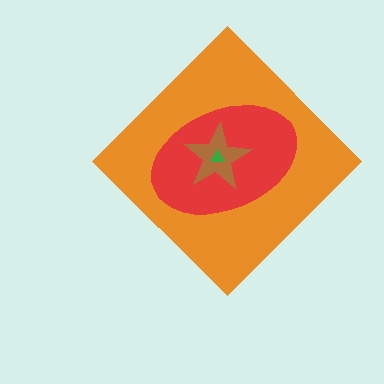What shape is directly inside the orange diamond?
The red ellipse.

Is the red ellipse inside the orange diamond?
Yes.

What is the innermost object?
The green triangle.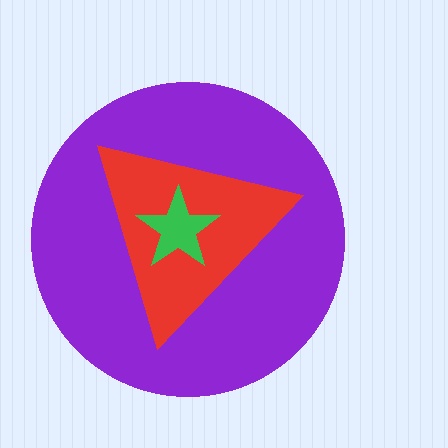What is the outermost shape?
The purple circle.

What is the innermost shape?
The green star.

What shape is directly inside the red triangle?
The green star.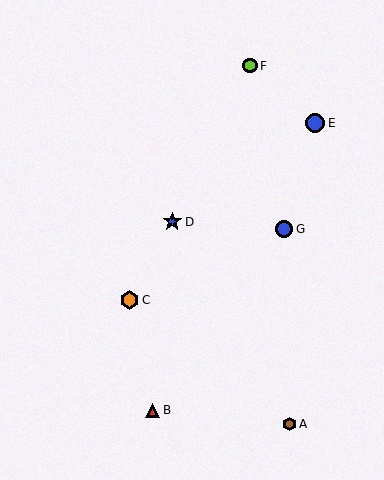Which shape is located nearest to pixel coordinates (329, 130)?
The blue circle (labeled E) at (315, 123) is nearest to that location.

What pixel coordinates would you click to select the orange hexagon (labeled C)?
Click at (129, 300) to select the orange hexagon C.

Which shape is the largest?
The blue circle (labeled E) is the largest.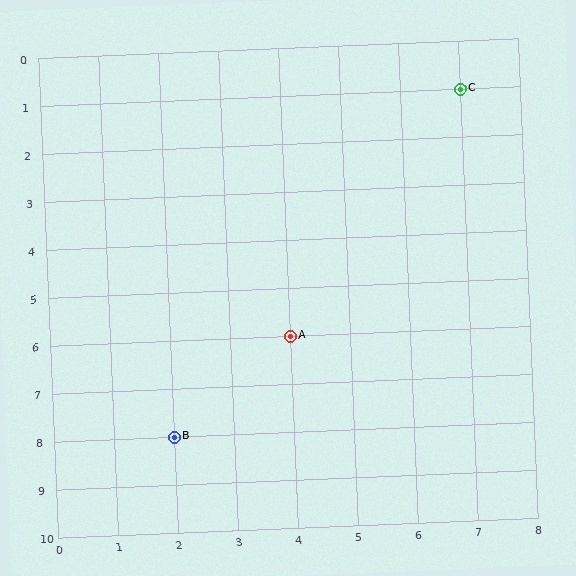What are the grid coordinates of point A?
Point A is at grid coordinates (4, 6).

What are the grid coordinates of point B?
Point B is at grid coordinates (2, 8).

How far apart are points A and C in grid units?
Points A and C are 3 columns and 5 rows apart (about 5.8 grid units diagonally).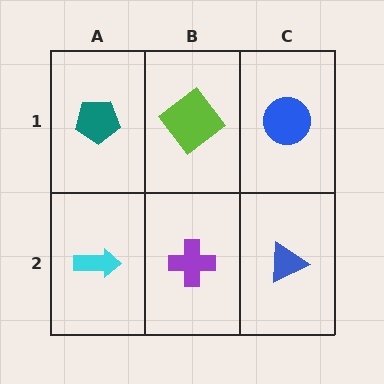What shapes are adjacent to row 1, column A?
A cyan arrow (row 2, column A), a lime diamond (row 1, column B).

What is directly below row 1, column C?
A blue triangle.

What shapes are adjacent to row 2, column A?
A teal pentagon (row 1, column A), a purple cross (row 2, column B).